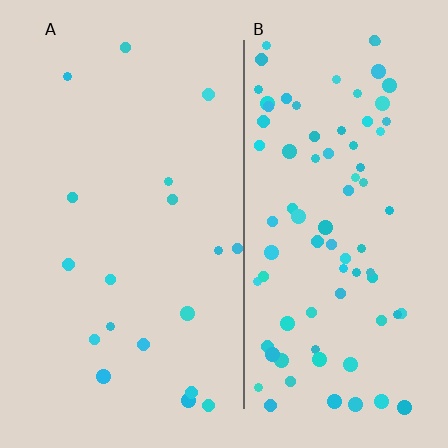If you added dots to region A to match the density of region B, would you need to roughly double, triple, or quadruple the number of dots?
Approximately quadruple.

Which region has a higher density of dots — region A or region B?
B (the right).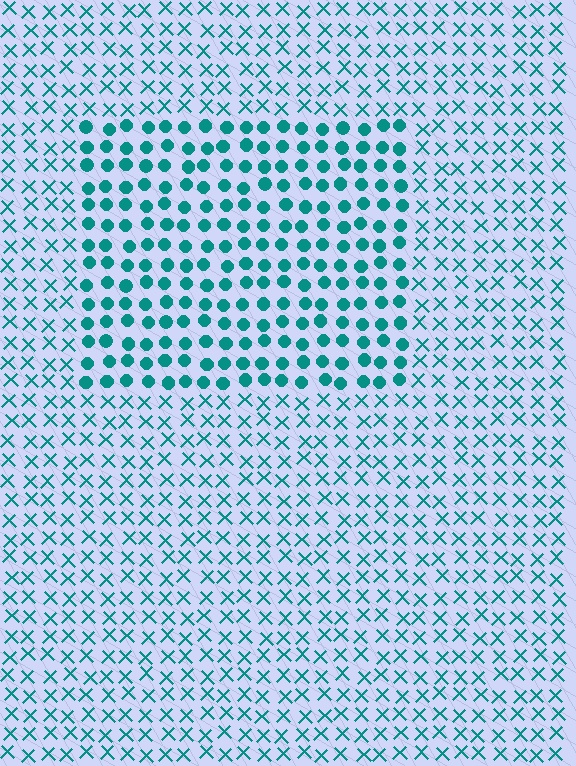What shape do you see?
I see a rectangle.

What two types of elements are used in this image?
The image uses circles inside the rectangle region and X marks outside it.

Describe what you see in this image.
The image is filled with small teal elements arranged in a uniform grid. A rectangle-shaped region contains circles, while the surrounding area contains X marks. The boundary is defined purely by the change in element shape.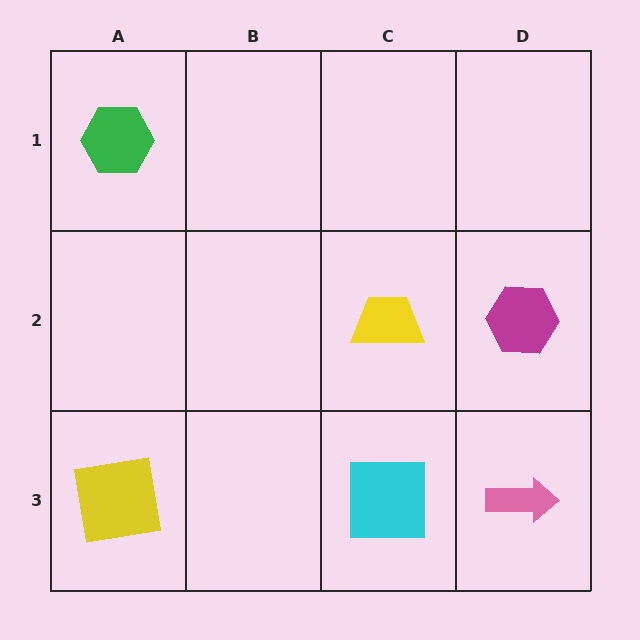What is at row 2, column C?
A yellow trapezoid.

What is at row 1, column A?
A green hexagon.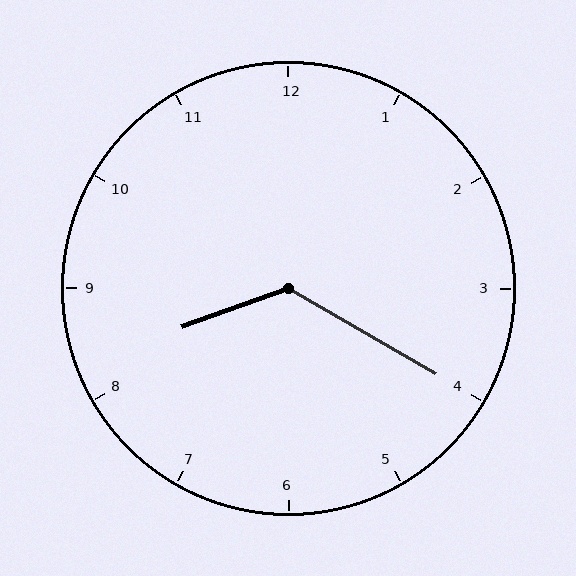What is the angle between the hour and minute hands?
Approximately 130 degrees.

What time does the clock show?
8:20.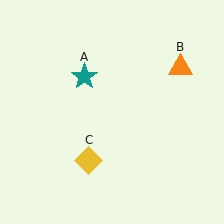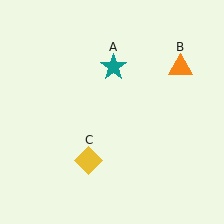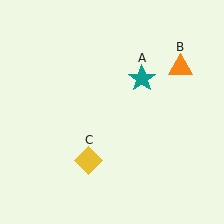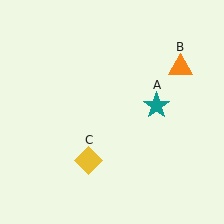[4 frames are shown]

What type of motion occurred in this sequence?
The teal star (object A) rotated clockwise around the center of the scene.